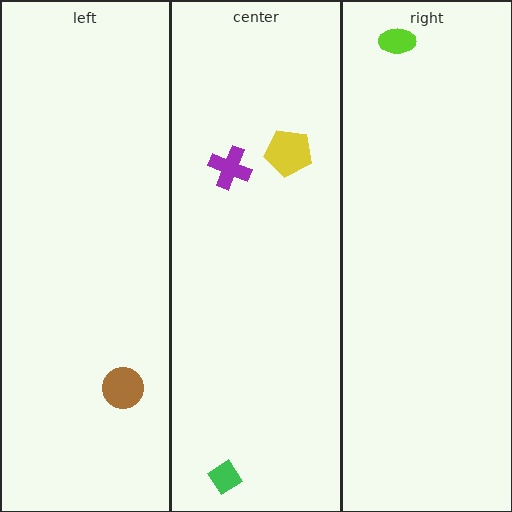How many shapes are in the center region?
3.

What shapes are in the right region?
The lime ellipse.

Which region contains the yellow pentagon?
The center region.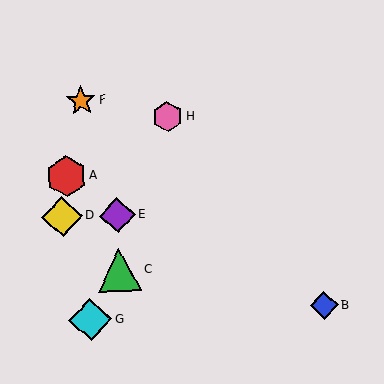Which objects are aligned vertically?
Objects C, E are aligned vertically.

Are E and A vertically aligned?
No, E is at x≈117 and A is at x≈66.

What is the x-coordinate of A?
Object A is at x≈66.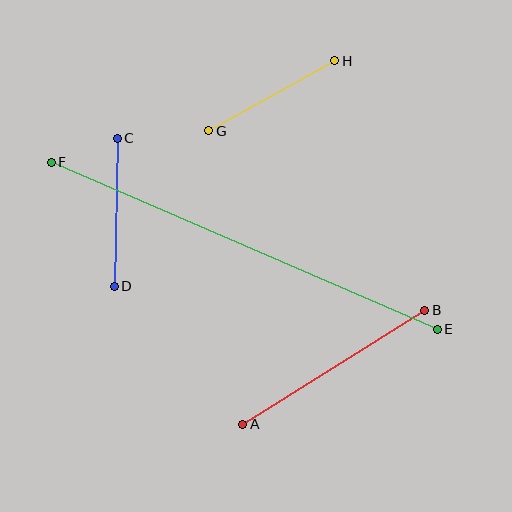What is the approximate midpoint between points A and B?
The midpoint is at approximately (334, 367) pixels.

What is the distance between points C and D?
The distance is approximately 148 pixels.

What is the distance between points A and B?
The distance is approximately 215 pixels.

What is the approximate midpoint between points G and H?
The midpoint is at approximately (272, 96) pixels.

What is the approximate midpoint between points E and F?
The midpoint is at approximately (244, 246) pixels.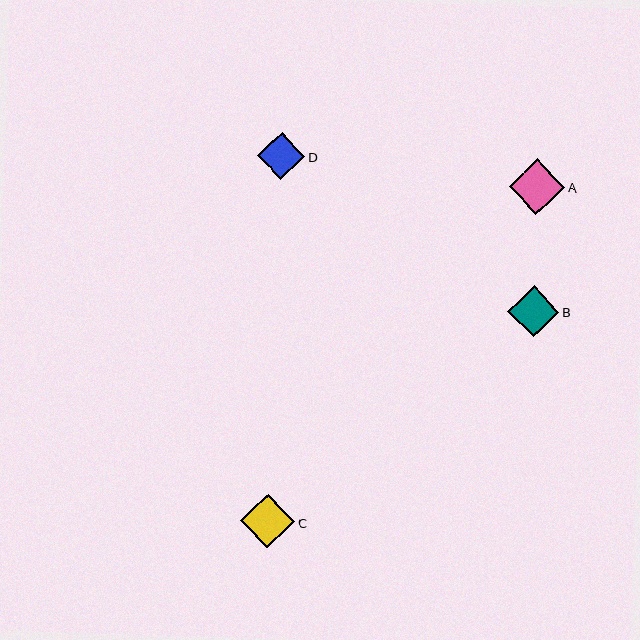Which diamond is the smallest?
Diamond D is the smallest with a size of approximately 47 pixels.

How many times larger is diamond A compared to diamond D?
Diamond A is approximately 1.2 times the size of diamond D.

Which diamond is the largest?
Diamond A is the largest with a size of approximately 55 pixels.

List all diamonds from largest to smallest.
From largest to smallest: A, C, B, D.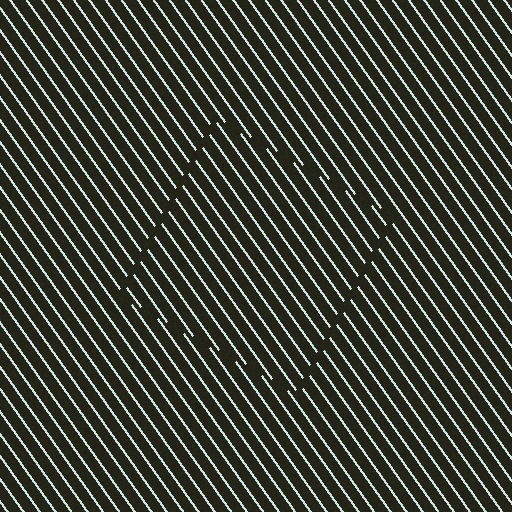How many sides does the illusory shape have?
4 sides — the line-ends trace a square.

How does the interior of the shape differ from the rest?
The interior of the shape contains the same grating, shifted by half a period — the contour is defined by the phase discontinuity where line-ends from the inner and outer gratings abut.